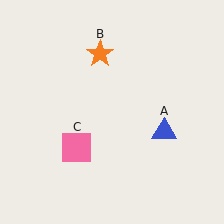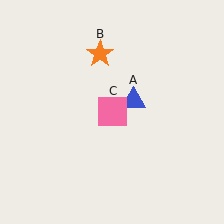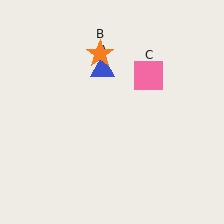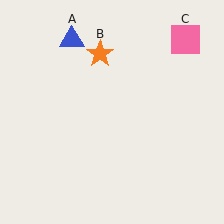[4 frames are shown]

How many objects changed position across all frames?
2 objects changed position: blue triangle (object A), pink square (object C).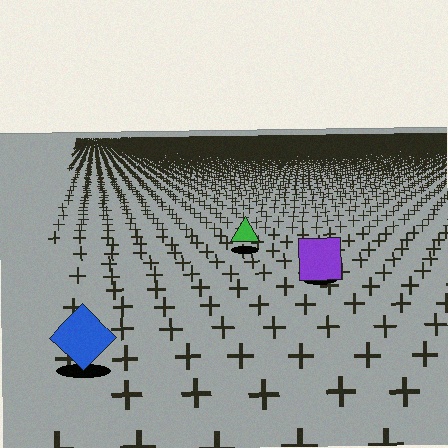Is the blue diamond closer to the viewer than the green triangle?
Yes. The blue diamond is closer — you can tell from the texture gradient: the ground texture is coarser near it.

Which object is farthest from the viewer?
The green triangle is farthest from the viewer. It appears smaller and the ground texture around it is denser.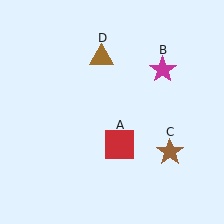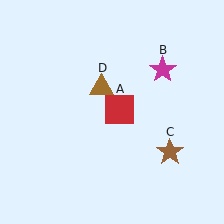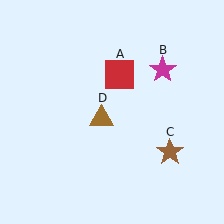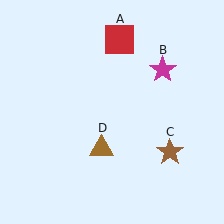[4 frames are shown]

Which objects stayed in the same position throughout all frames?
Magenta star (object B) and brown star (object C) remained stationary.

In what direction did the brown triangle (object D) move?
The brown triangle (object D) moved down.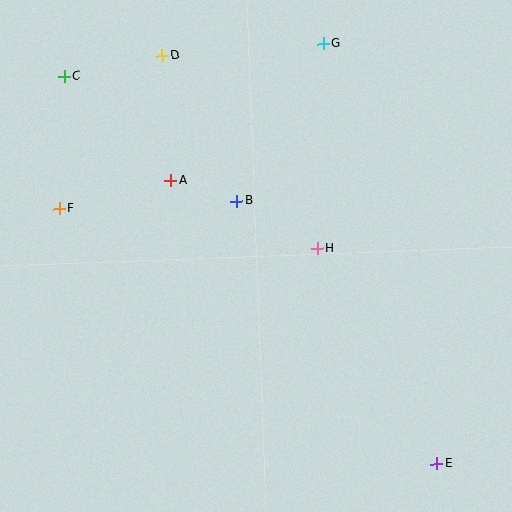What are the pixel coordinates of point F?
Point F is at (59, 209).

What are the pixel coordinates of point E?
Point E is at (436, 464).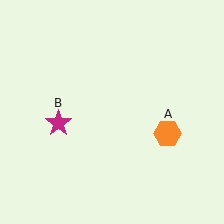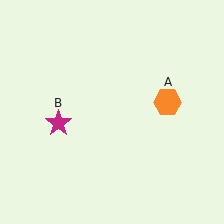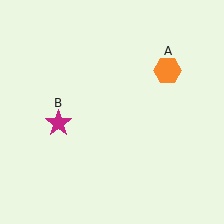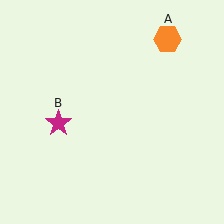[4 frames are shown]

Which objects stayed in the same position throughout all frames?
Magenta star (object B) remained stationary.